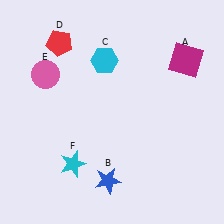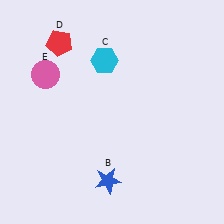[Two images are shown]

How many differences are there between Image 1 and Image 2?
There are 2 differences between the two images.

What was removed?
The cyan star (F), the magenta square (A) were removed in Image 2.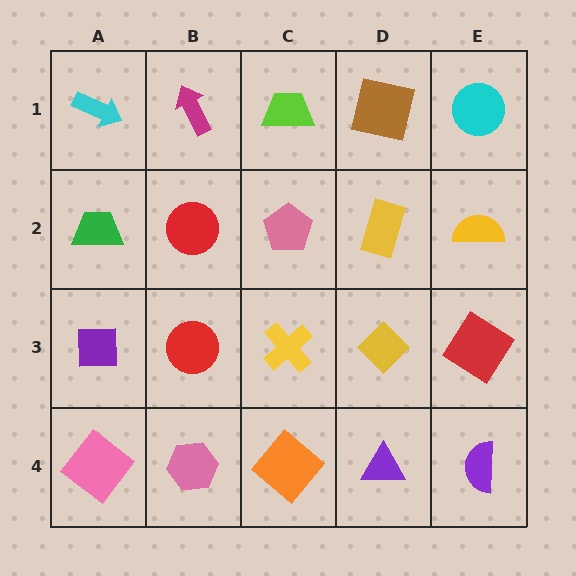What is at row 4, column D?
A purple triangle.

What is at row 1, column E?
A cyan circle.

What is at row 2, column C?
A pink pentagon.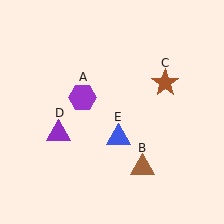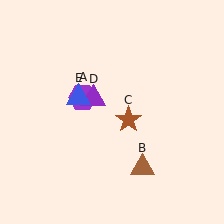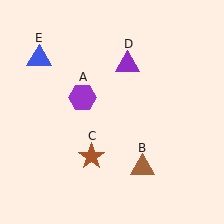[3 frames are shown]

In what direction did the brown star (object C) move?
The brown star (object C) moved down and to the left.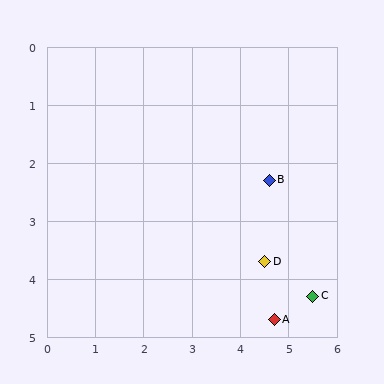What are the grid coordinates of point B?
Point B is at approximately (4.6, 2.3).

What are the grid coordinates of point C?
Point C is at approximately (5.5, 4.3).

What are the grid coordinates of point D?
Point D is at approximately (4.5, 3.7).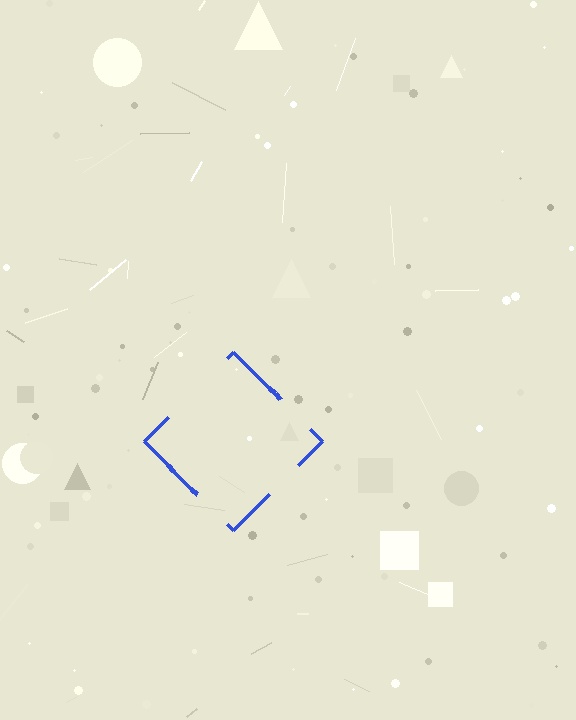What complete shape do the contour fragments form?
The contour fragments form a diamond.